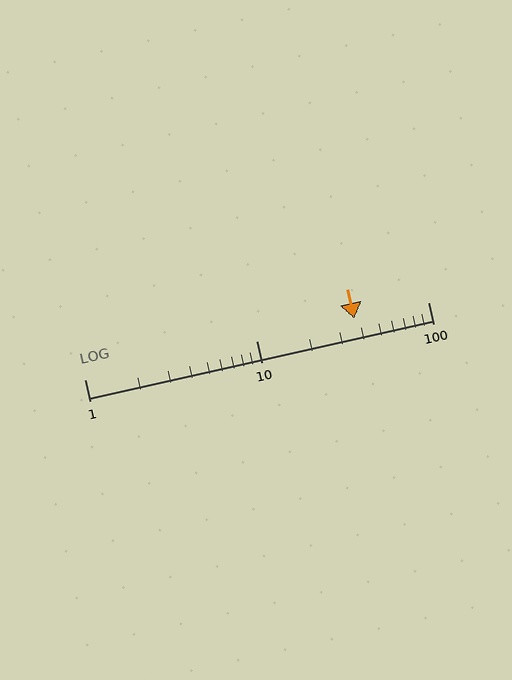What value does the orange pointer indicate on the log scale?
The pointer indicates approximately 37.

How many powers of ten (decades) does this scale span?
The scale spans 2 decades, from 1 to 100.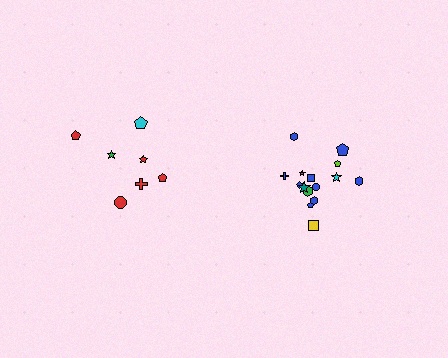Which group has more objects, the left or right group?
The right group.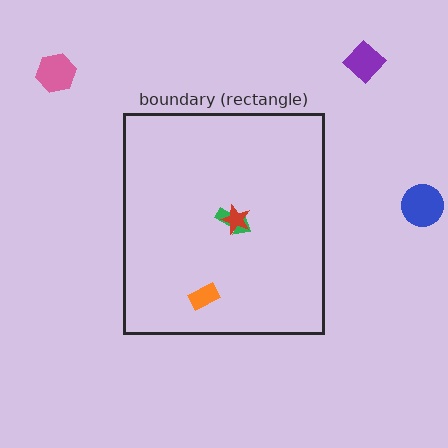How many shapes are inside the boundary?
3 inside, 3 outside.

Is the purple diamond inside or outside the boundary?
Outside.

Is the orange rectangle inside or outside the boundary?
Inside.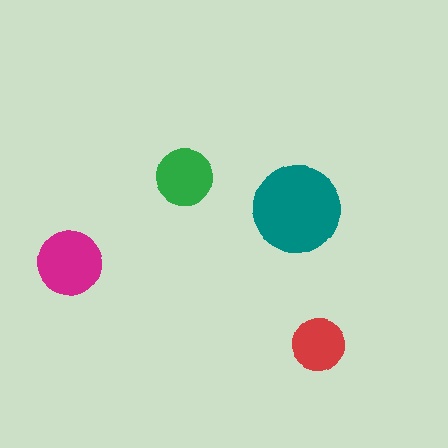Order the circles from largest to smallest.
the teal one, the magenta one, the green one, the red one.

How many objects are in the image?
There are 4 objects in the image.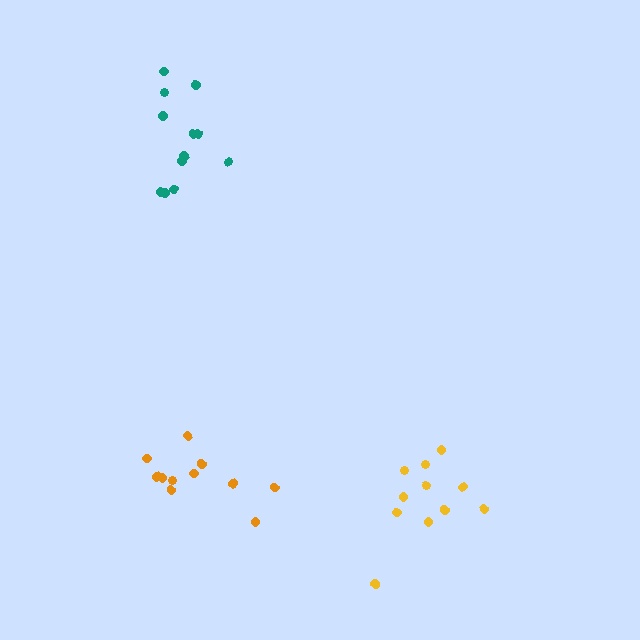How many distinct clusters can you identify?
There are 3 distinct clusters.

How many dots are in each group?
Group 1: 11 dots, Group 2: 12 dots, Group 3: 11 dots (34 total).